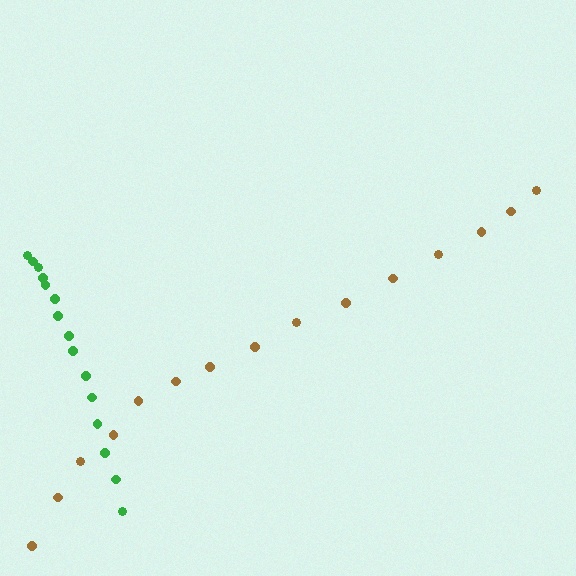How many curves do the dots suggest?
There are 2 distinct paths.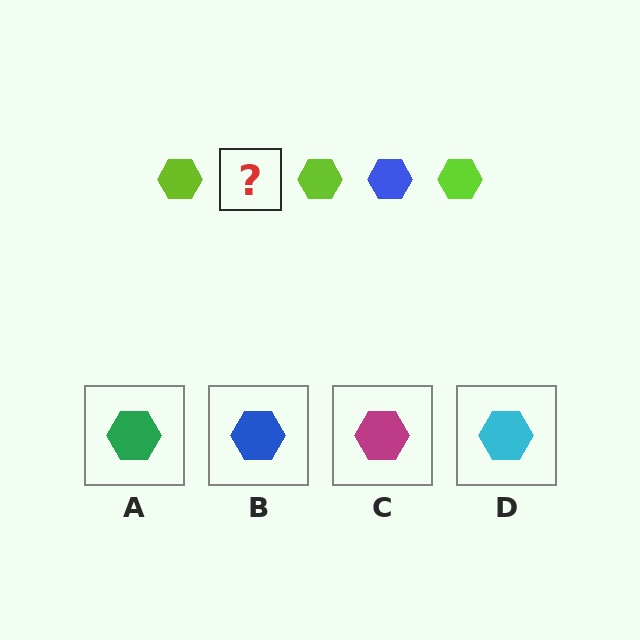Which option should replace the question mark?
Option B.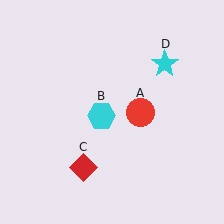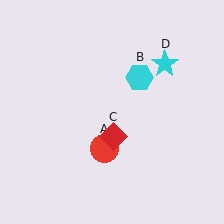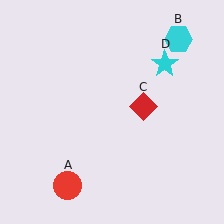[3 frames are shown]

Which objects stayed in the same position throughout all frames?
Cyan star (object D) remained stationary.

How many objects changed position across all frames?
3 objects changed position: red circle (object A), cyan hexagon (object B), red diamond (object C).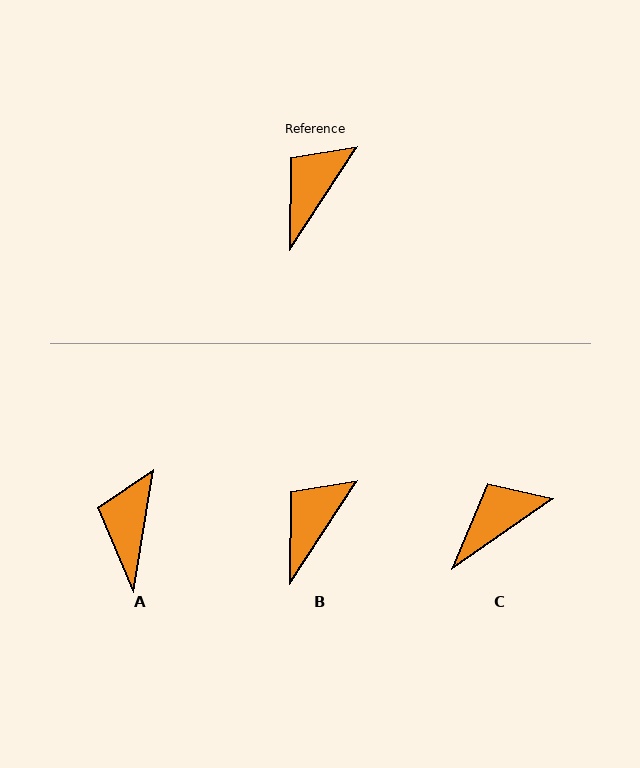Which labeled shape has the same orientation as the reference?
B.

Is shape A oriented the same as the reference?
No, it is off by about 24 degrees.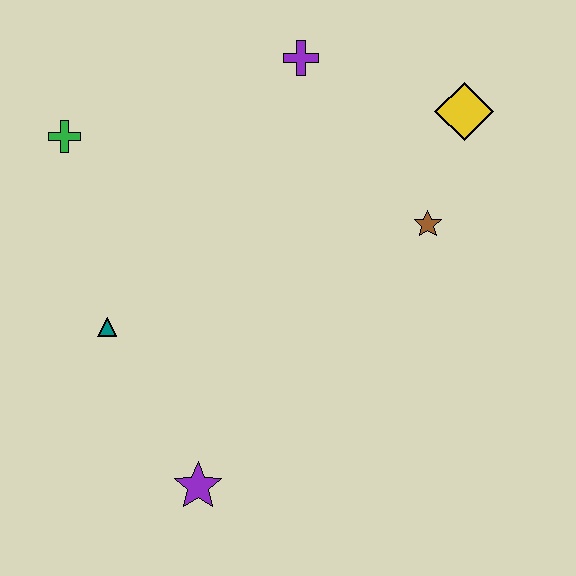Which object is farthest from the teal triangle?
The yellow diamond is farthest from the teal triangle.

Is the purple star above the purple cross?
No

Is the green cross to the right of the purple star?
No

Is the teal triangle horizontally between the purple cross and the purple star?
No